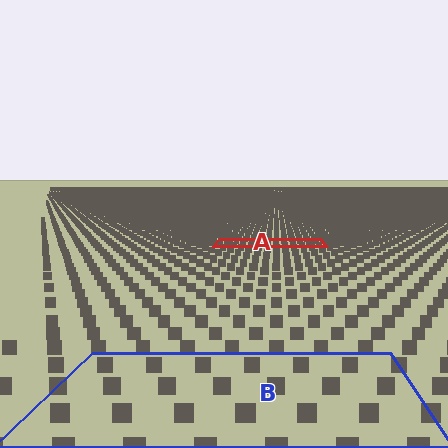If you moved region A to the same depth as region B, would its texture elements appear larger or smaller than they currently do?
They would appear larger. At a closer depth, the same texture elements are projected at a bigger on-screen size.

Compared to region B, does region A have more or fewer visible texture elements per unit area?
Region A has more texture elements per unit area — they are packed more densely because it is farther away.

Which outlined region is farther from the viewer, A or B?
Region A is farther from the viewer — the texture elements inside it appear smaller and more densely packed.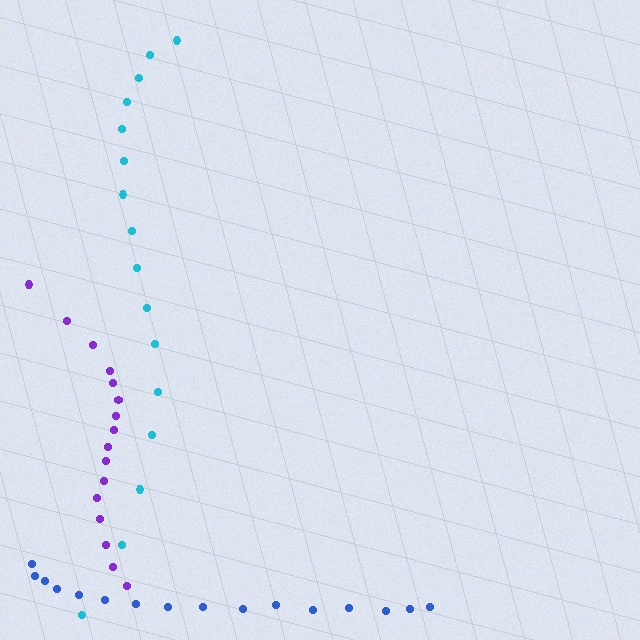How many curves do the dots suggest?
There are 3 distinct paths.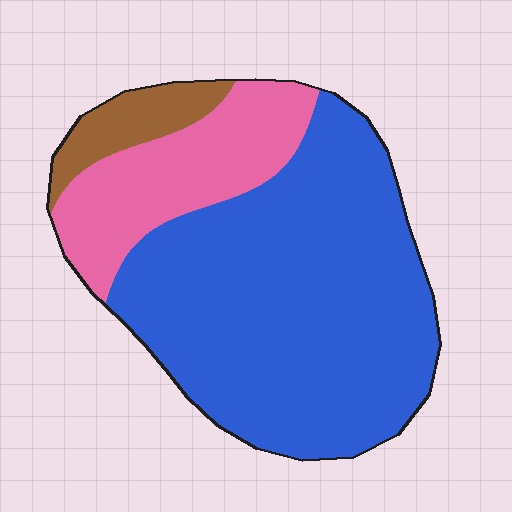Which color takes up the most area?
Blue, at roughly 70%.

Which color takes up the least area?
Brown, at roughly 10%.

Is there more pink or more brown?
Pink.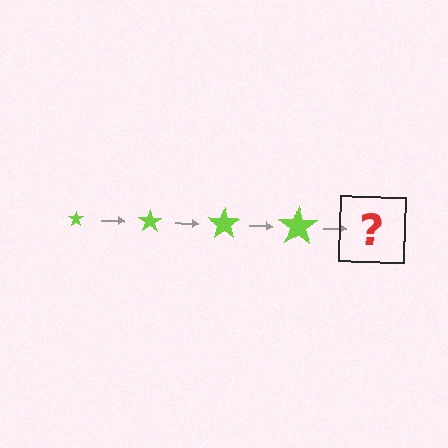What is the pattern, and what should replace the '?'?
The pattern is that the star gets progressively larger each step. The '?' should be a lime star, larger than the previous one.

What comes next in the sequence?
The next element should be a lime star, larger than the previous one.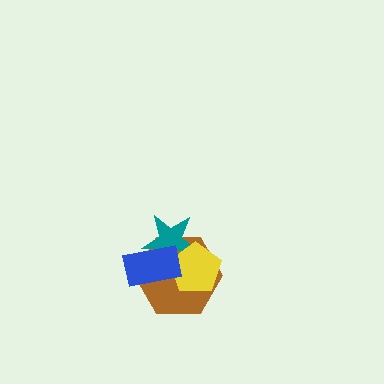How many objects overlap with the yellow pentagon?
3 objects overlap with the yellow pentagon.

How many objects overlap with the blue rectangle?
3 objects overlap with the blue rectangle.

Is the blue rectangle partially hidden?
No, no other shape covers it.